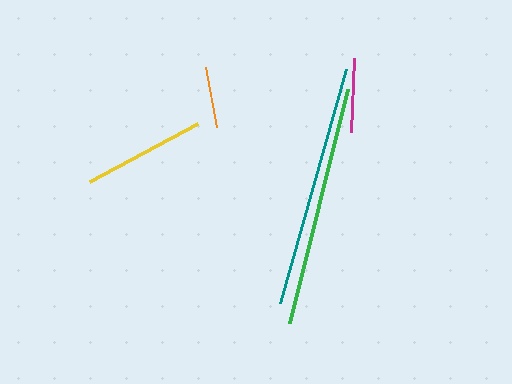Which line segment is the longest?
The teal line is the longest at approximately 243 pixels.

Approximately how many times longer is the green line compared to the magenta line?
The green line is approximately 3.3 times the length of the magenta line.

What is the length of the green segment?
The green segment is approximately 241 pixels long.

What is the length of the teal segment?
The teal segment is approximately 243 pixels long.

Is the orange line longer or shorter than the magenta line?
The magenta line is longer than the orange line.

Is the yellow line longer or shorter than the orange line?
The yellow line is longer than the orange line.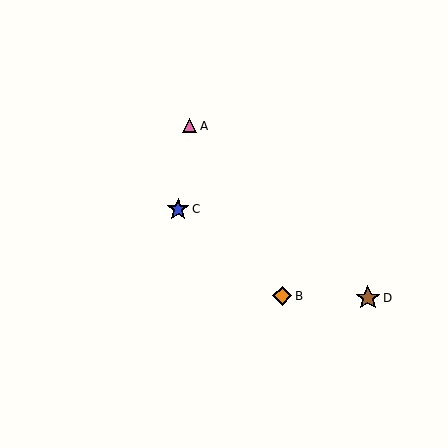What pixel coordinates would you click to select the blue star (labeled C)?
Click at (178, 209) to select the blue star C.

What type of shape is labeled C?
Shape C is a blue star.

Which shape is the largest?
The brown star (labeled D) is the largest.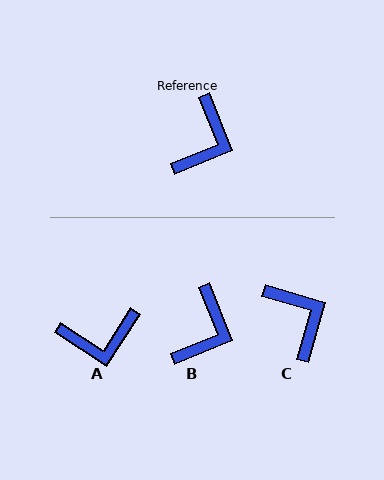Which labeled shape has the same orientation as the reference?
B.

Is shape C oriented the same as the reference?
No, it is off by about 52 degrees.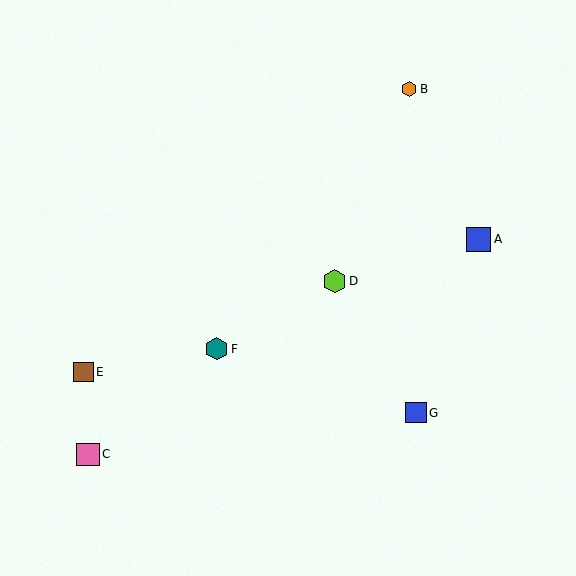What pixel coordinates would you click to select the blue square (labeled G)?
Click at (416, 413) to select the blue square G.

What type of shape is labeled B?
Shape B is an orange hexagon.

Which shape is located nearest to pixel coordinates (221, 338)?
The teal hexagon (labeled F) at (217, 349) is nearest to that location.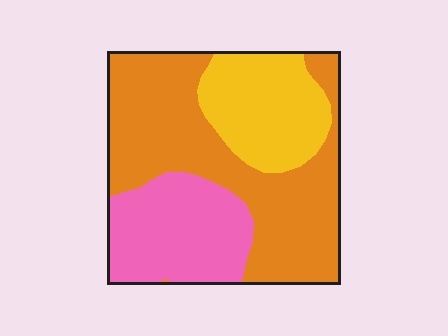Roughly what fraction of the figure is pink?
Pink covers 26% of the figure.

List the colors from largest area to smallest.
From largest to smallest: orange, pink, yellow.